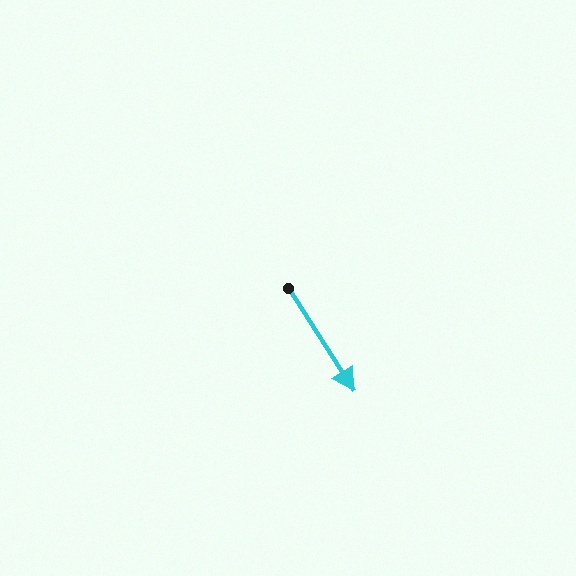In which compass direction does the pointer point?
Southeast.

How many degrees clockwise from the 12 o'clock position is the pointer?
Approximately 147 degrees.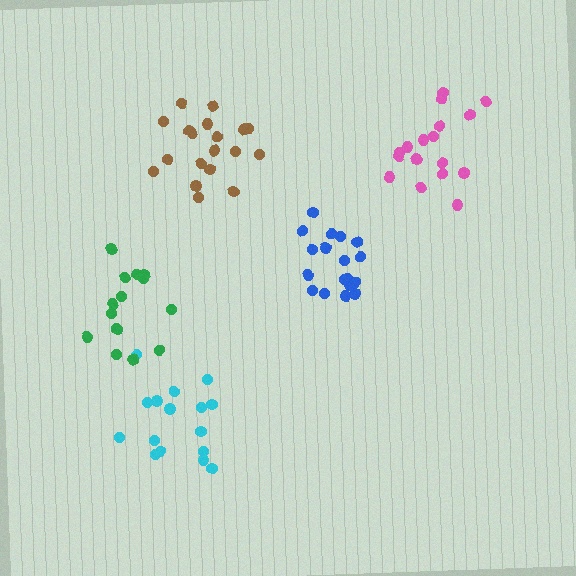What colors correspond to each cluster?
The clusters are colored: cyan, brown, green, pink, blue.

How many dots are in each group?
Group 1: 16 dots, Group 2: 19 dots, Group 3: 15 dots, Group 4: 17 dots, Group 5: 18 dots (85 total).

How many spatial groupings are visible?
There are 5 spatial groupings.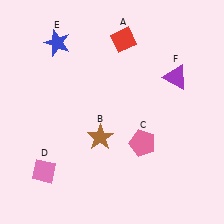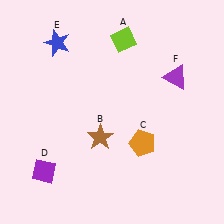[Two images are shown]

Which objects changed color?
A changed from red to lime. C changed from pink to orange. D changed from pink to purple.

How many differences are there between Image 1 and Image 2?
There are 3 differences between the two images.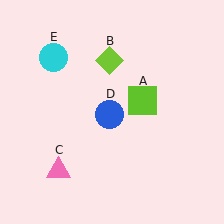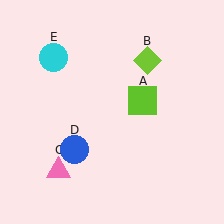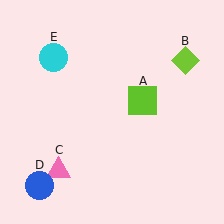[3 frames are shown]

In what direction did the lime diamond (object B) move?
The lime diamond (object B) moved right.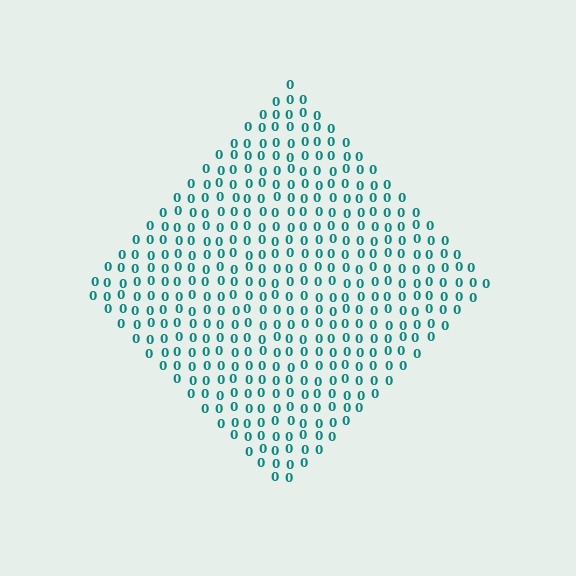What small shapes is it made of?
It is made of small digit 0's.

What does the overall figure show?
The overall figure shows a diamond.